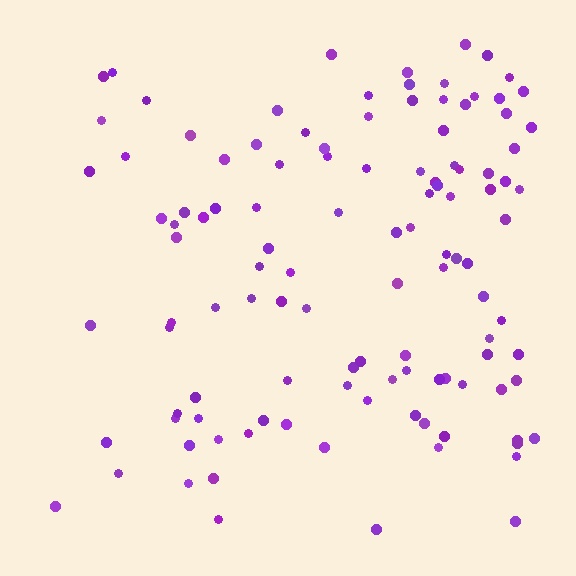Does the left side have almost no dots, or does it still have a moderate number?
Still a moderate number, just noticeably fewer than the right.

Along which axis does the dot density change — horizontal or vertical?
Horizontal.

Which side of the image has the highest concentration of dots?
The right.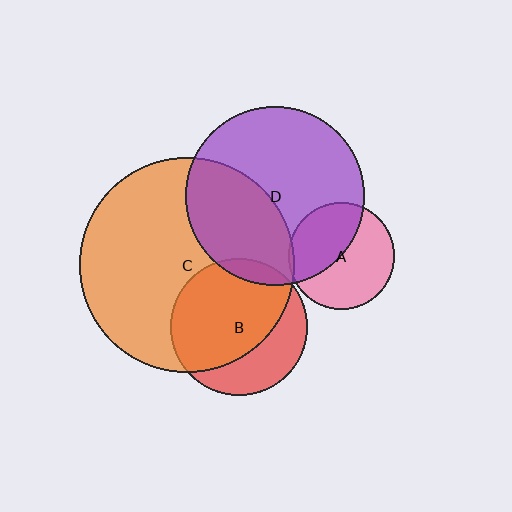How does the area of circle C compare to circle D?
Approximately 1.4 times.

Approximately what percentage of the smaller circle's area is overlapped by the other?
Approximately 40%.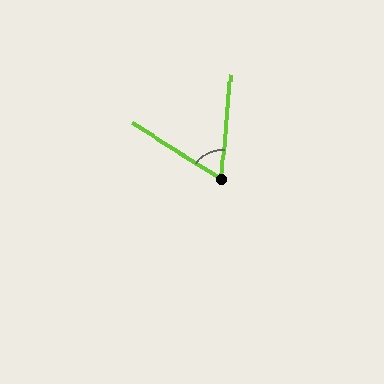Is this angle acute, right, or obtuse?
It is acute.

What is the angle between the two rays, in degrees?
Approximately 63 degrees.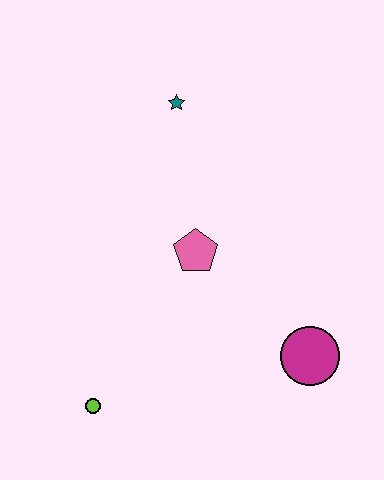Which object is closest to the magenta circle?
The pink pentagon is closest to the magenta circle.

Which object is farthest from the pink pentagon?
The lime circle is farthest from the pink pentagon.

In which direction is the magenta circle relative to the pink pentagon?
The magenta circle is to the right of the pink pentagon.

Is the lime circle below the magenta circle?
Yes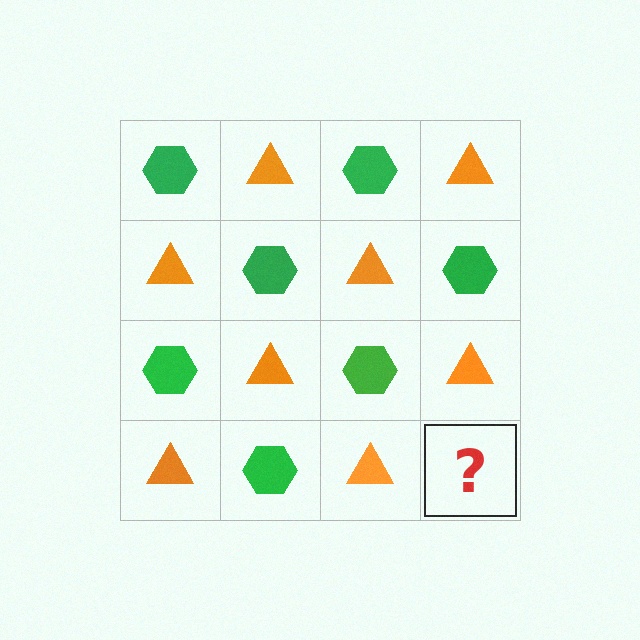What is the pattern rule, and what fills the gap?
The rule is that it alternates green hexagon and orange triangle in a checkerboard pattern. The gap should be filled with a green hexagon.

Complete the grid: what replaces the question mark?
The question mark should be replaced with a green hexagon.